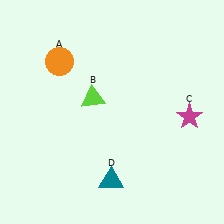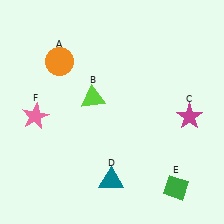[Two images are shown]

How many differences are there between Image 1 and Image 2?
There are 2 differences between the two images.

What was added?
A green diamond (E), a pink star (F) were added in Image 2.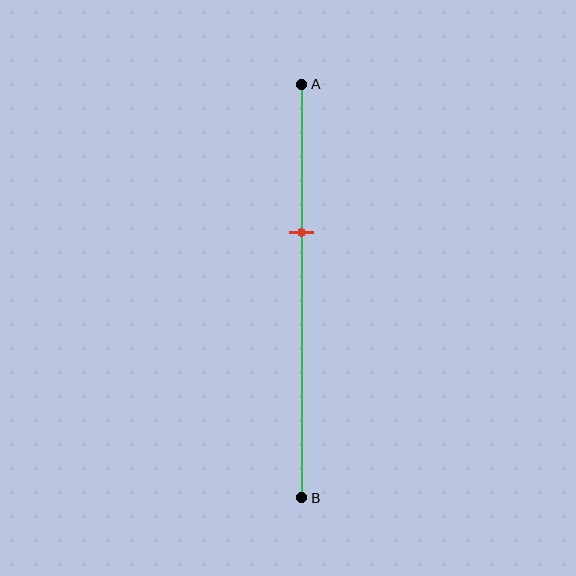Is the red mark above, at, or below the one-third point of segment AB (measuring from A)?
The red mark is approximately at the one-third point of segment AB.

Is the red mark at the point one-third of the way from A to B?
Yes, the mark is approximately at the one-third point.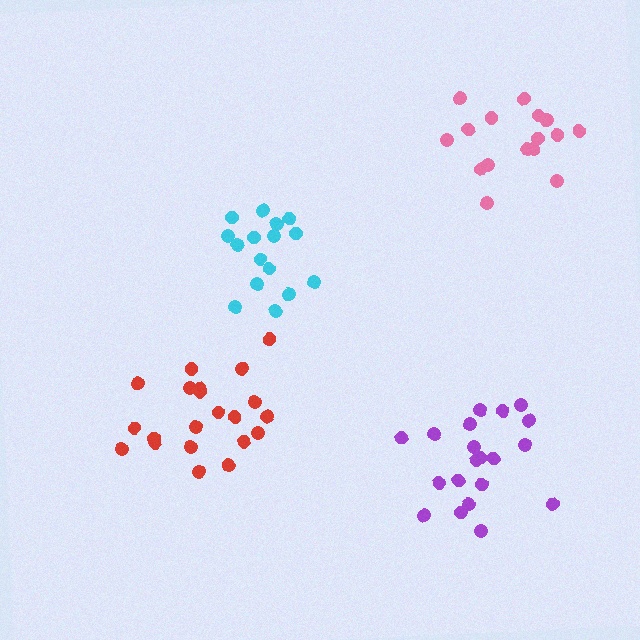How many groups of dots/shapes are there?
There are 4 groups.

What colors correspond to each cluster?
The clusters are colored: red, purple, cyan, pink.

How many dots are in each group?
Group 1: 21 dots, Group 2: 20 dots, Group 3: 16 dots, Group 4: 16 dots (73 total).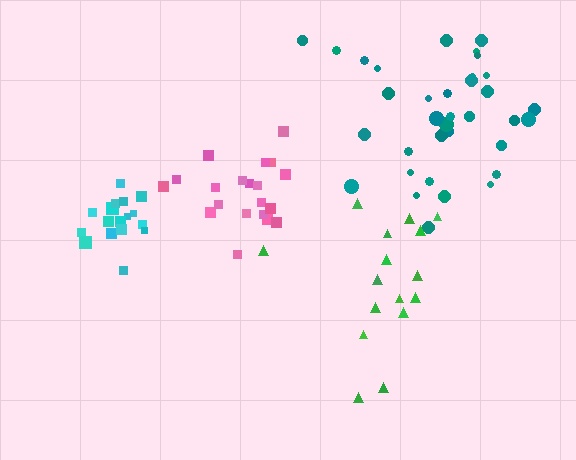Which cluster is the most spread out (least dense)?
Green.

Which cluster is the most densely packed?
Cyan.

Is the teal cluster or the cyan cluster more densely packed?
Cyan.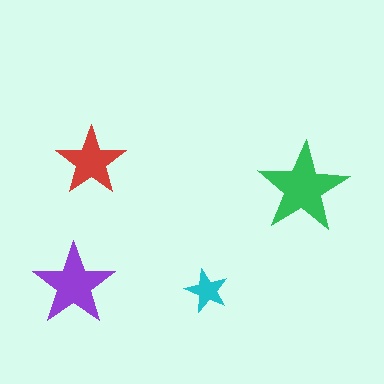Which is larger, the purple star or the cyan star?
The purple one.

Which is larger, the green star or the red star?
The green one.